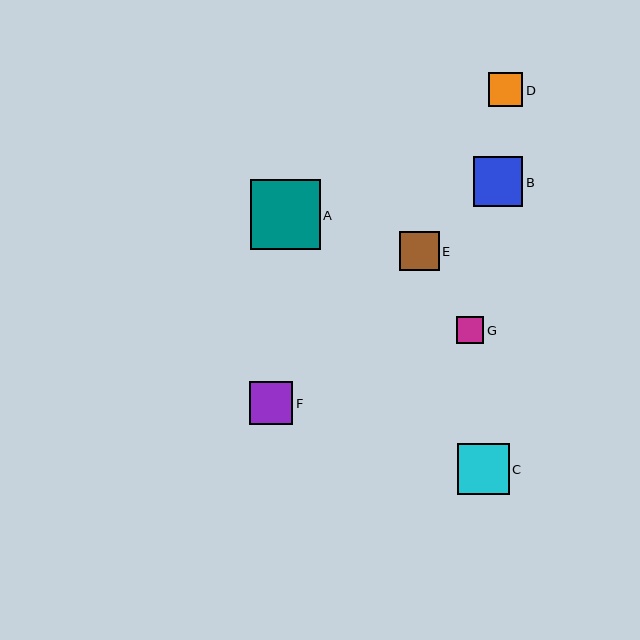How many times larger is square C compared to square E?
Square C is approximately 1.3 times the size of square E.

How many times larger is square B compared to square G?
Square B is approximately 1.8 times the size of square G.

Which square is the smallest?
Square G is the smallest with a size of approximately 27 pixels.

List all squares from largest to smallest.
From largest to smallest: A, C, B, F, E, D, G.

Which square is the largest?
Square A is the largest with a size of approximately 70 pixels.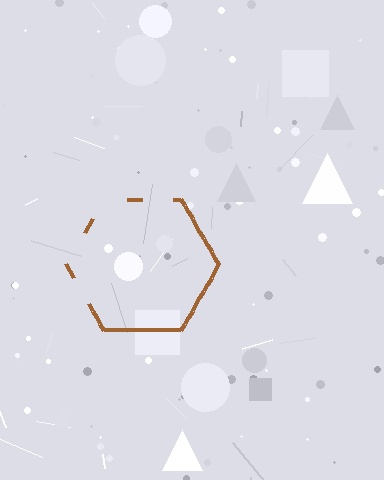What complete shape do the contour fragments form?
The contour fragments form a hexagon.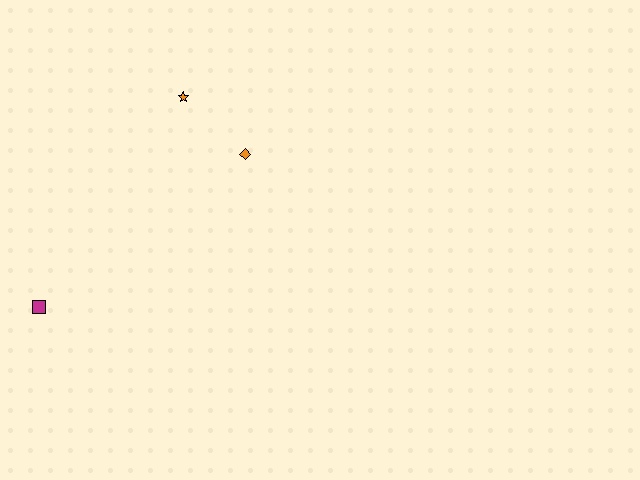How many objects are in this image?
There are 3 objects.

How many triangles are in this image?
There are no triangles.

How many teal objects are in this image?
There are no teal objects.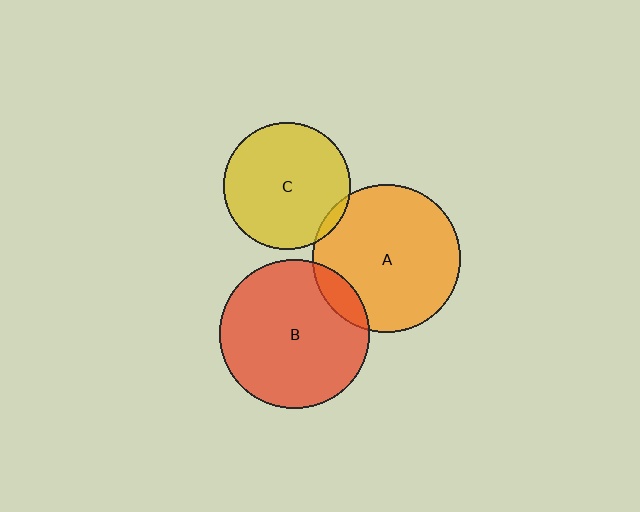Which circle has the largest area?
Circle B (red).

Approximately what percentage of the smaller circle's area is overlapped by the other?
Approximately 10%.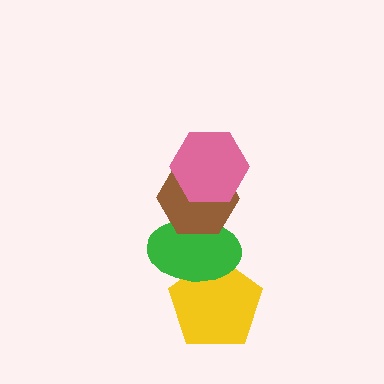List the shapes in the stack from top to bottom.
From top to bottom: the pink hexagon, the brown hexagon, the green ellipse, the yellow pentagon.